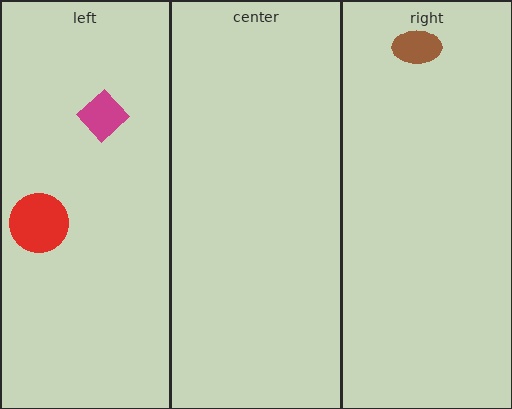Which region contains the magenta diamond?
The left region.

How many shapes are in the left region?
2.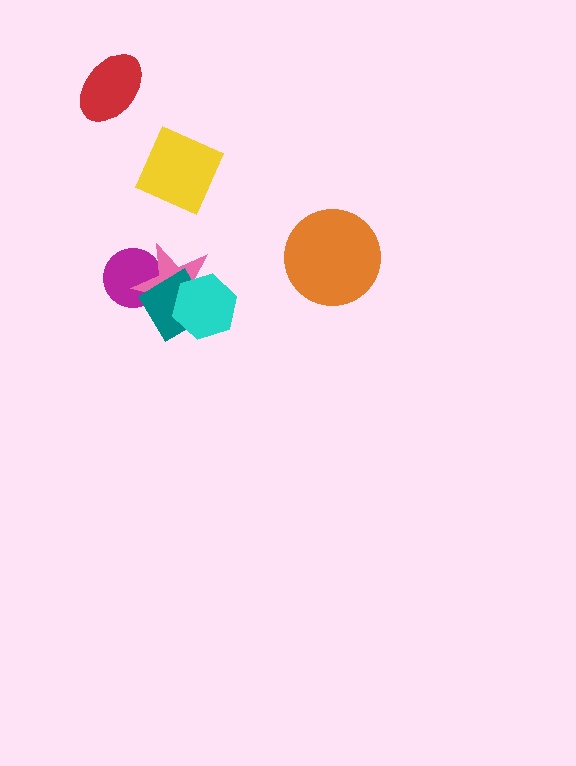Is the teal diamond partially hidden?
Yes, it is partially covered by another shape.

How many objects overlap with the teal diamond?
3 objects overlap with the teal diamond.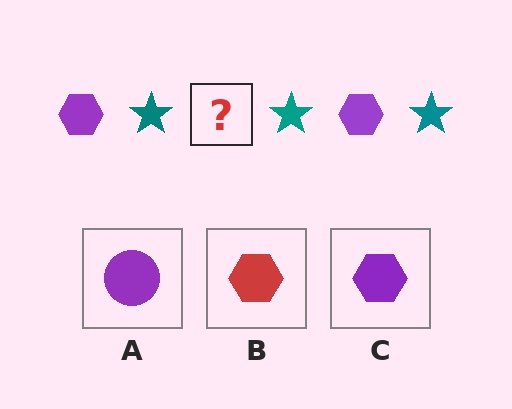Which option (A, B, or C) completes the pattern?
C.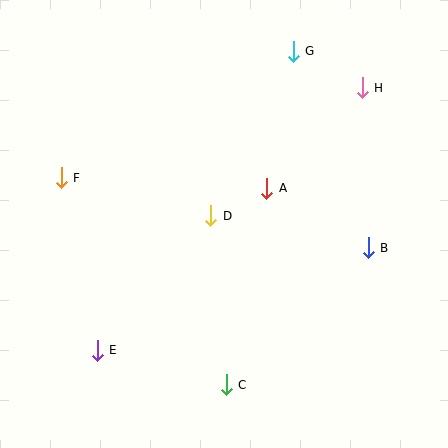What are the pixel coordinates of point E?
Point E is at (97, 350).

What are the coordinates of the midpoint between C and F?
The midpoint between C and F is at (144, 281).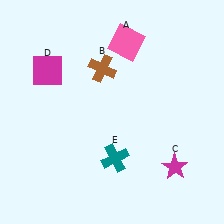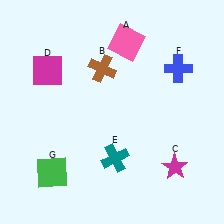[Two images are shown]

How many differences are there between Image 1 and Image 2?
There are 2 differences between the two images.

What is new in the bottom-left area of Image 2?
A green square (G) was added in the bottom-left area of Image 2.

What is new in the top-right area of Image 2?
A blue cross (F) was added in the top-right area of Image 2.